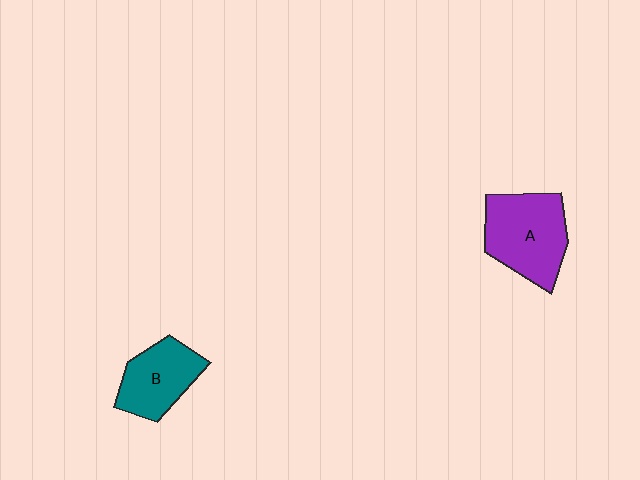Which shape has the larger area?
Shape A (purple).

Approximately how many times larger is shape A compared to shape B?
Approximately 1.3 times.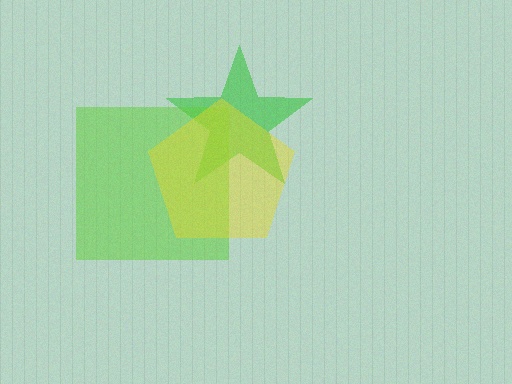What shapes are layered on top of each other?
The layered shapes are: a green star, a lime square, a yellow pentagon.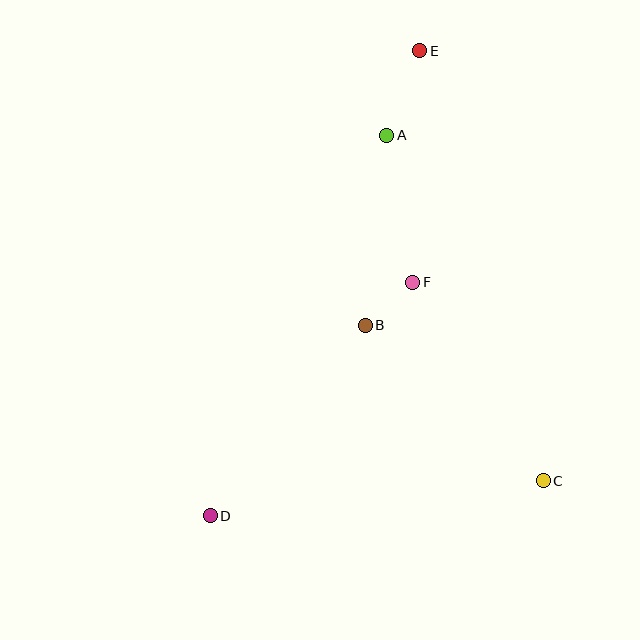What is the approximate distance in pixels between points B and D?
The distance between B and D is approximately 246 pixels.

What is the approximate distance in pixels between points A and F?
The distance between A and F is approximately 150 pixels.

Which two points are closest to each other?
Points B and F are closest to each other.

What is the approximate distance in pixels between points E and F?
The distance between E and F is approximately 232 pixels.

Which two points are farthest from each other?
Points D and E are farthest from each other.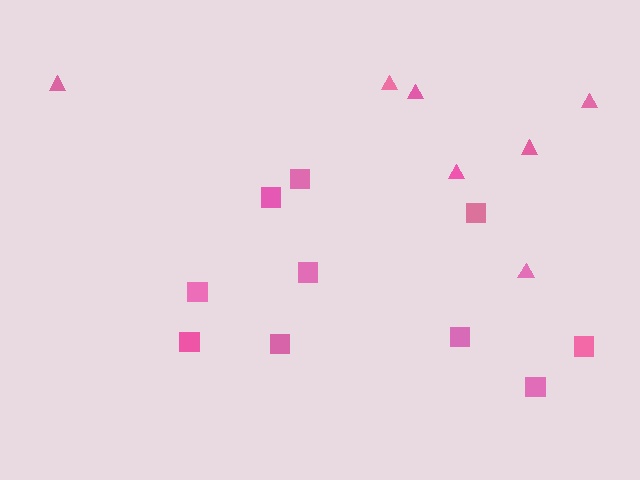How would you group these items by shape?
There are 2 groups: one group of triangles (7) and one group of squares (10).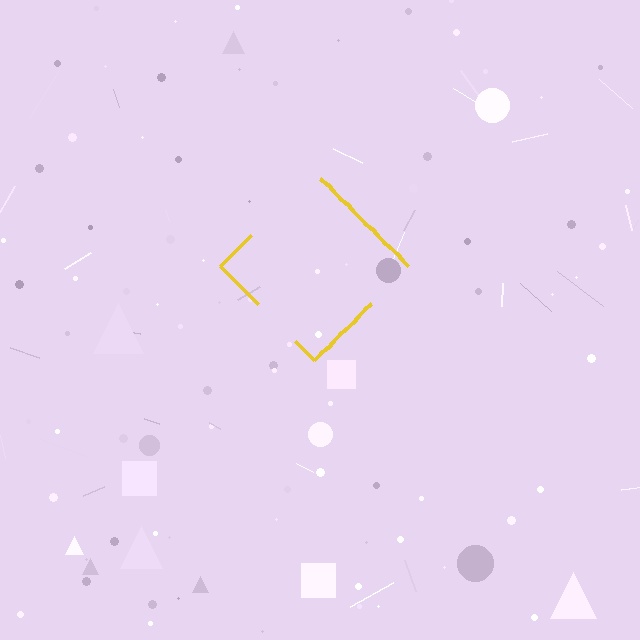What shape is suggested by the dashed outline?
The dashed outline suggests a diamond.